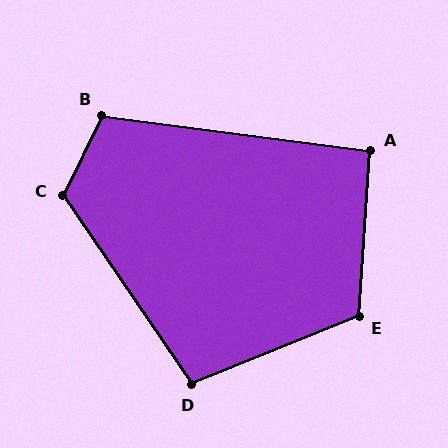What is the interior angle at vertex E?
Approximately 116 degrees (obtuse).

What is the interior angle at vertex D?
Approximately 102 degrees (obtuse).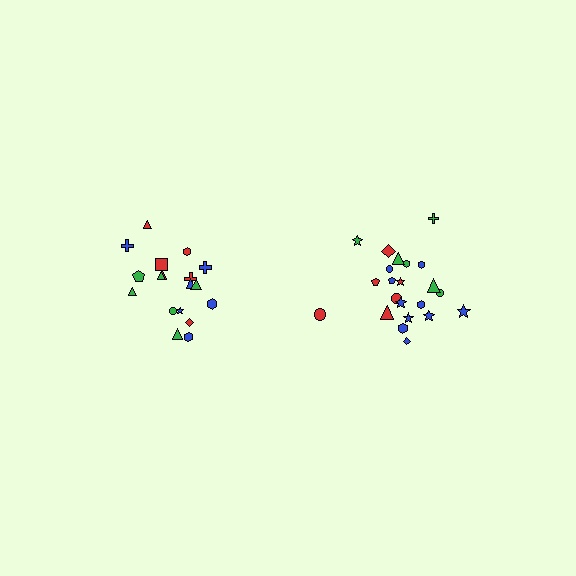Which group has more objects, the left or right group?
The right group.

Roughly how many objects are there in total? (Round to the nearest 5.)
Roughly 40 objects in total.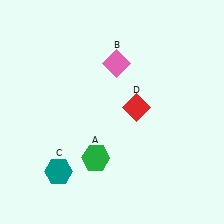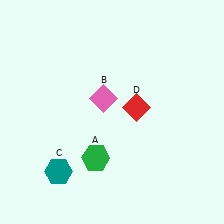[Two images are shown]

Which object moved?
The pink diamond (B) moved down.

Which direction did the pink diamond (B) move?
The pink diamond (B) moved down.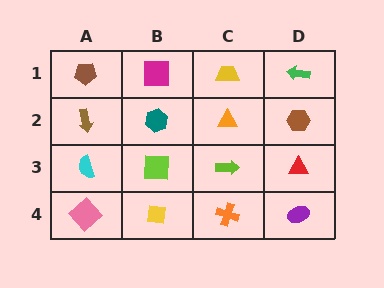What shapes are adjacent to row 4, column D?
A red triangle (row 3, column D), an orange cross (row 4, column C).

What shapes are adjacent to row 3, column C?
An orange triangle (row 2, column C), an orange cross (row 4, column C), a lime square (row 3, column B), a red triangle (row 3, column D).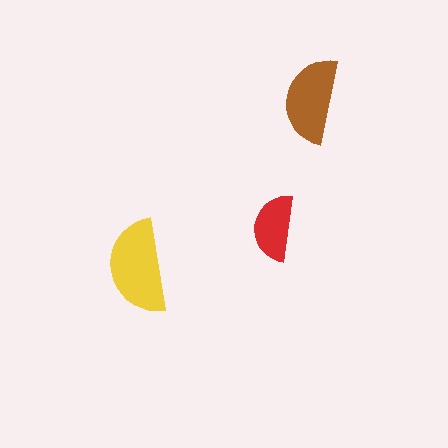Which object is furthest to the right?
The brown semicircle is rightmost.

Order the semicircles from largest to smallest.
the yellow one, the brown one, the red one.